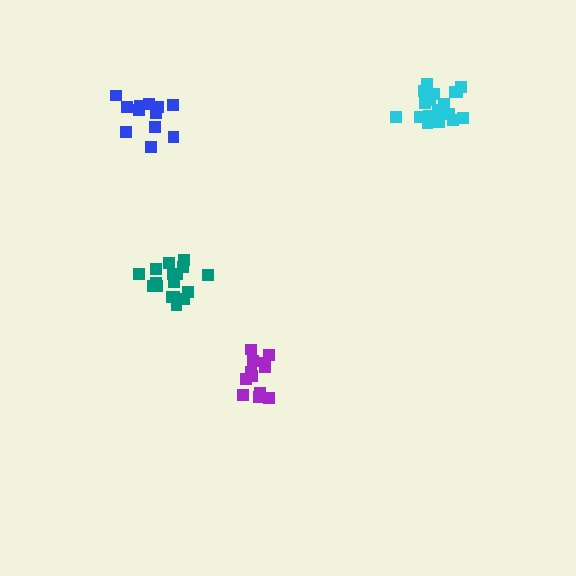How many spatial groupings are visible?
There are 4 spatial groupings.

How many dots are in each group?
Group 1: 12 dots, Group 2: 18 dots, Group 3: 17 dots, Group 4: 12 dots (59 total).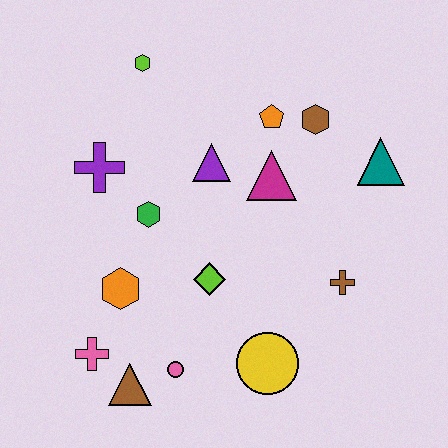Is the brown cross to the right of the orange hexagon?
Yes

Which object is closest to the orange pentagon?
The brown hexagon is closest to the orange pentagon.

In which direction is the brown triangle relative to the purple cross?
The brown triangle is below the purple cross.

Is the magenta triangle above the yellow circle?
Yes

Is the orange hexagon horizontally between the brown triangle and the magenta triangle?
No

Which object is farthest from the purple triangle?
The brown triangle is farthest from the purple triangle.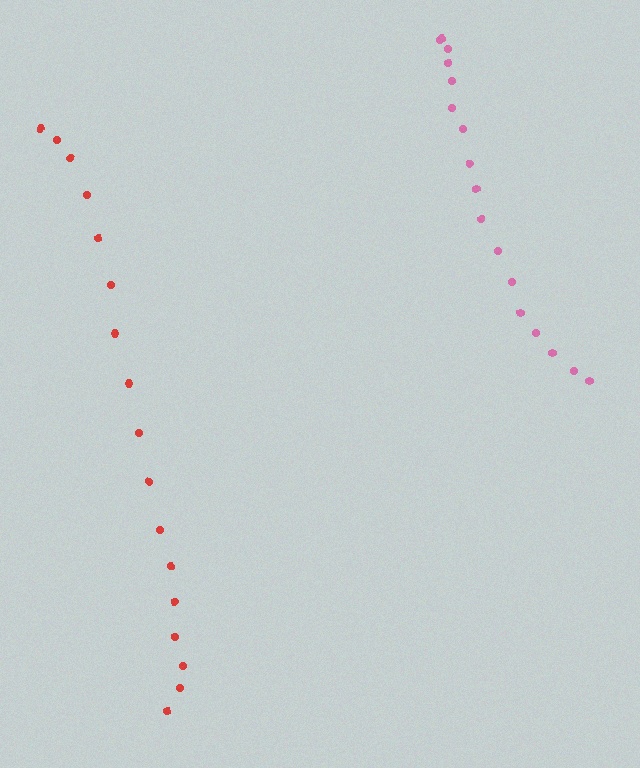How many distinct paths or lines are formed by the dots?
There are 2 distinct paths.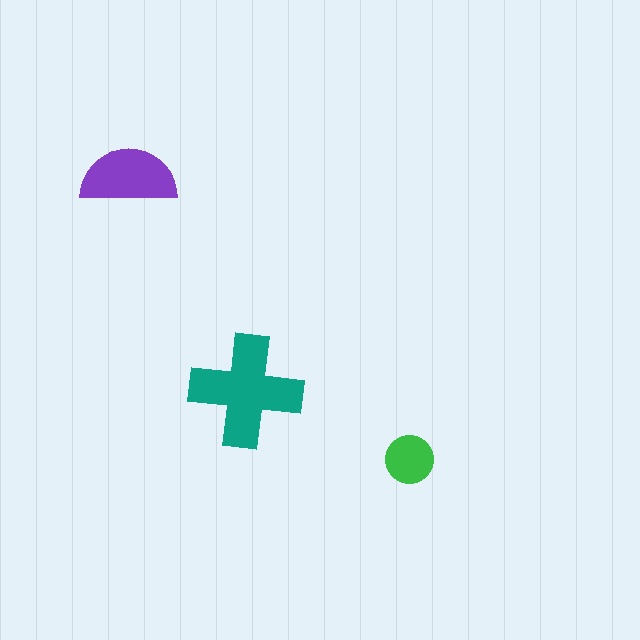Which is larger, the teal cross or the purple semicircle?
The teal cross.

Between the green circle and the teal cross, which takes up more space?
The teal cross.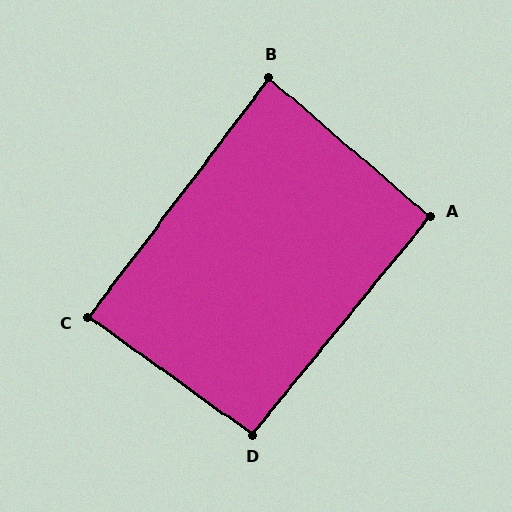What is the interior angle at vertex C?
Approximately 89 degrees (approximately right).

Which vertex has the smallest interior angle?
B, at approximately 86 degrees.